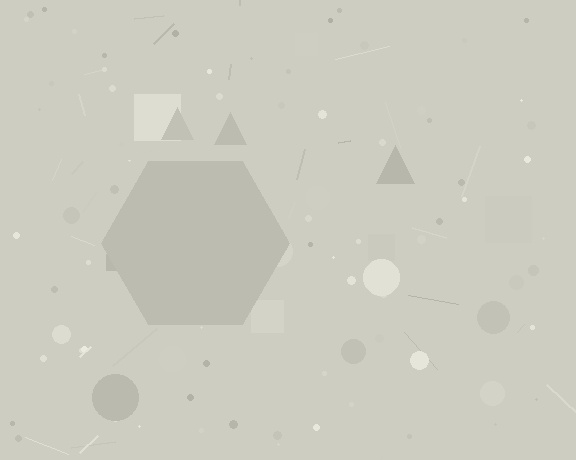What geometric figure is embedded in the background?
A hexagon is embedded in the background.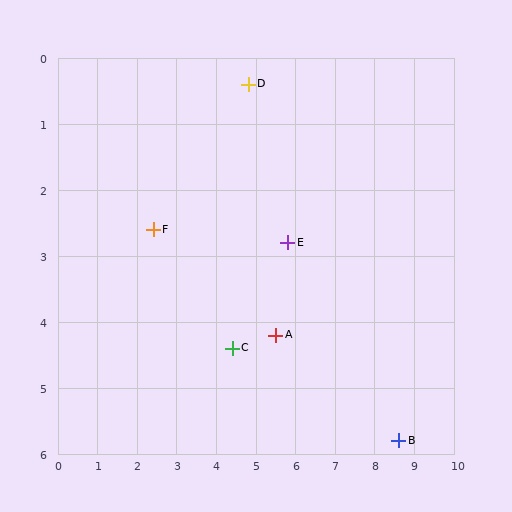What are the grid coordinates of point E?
Point E is at approximately (5.8, 2.8).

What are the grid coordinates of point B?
Point B is at approximately (8.6, 5.8).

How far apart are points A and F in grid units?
Points A and F are about 3.5 grid units apart.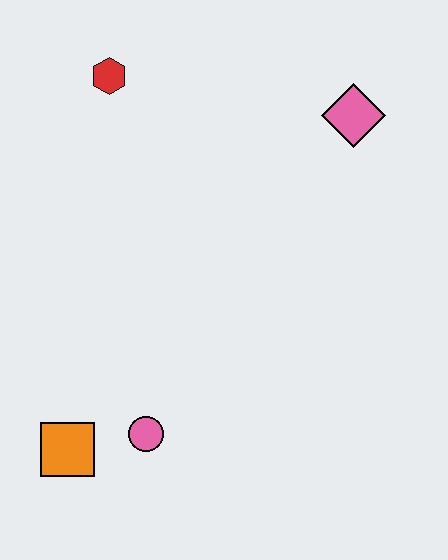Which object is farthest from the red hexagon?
The orange square is farthest from the red hexagon.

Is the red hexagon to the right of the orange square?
Yes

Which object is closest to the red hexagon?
The pink diamond is closest to the red hexagon.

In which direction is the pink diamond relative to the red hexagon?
The pink diamond is to the right of the red hexagon.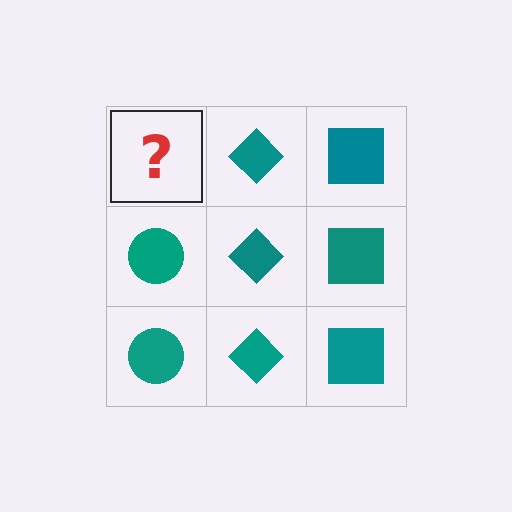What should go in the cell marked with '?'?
The missing cell should contain a teal circle.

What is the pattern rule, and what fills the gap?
The rule is that each column has a consistent shape. The gap should be filled with a teal circle.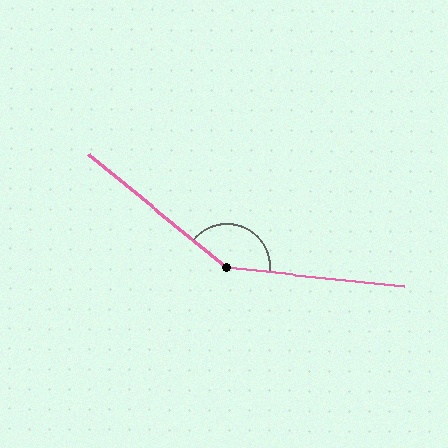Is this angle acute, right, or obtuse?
It is obtuse.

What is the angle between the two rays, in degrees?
Approximately 147 degrees.